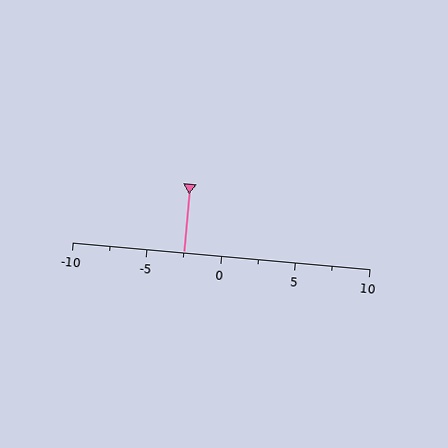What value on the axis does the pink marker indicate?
The marker indicates approximately -2.5.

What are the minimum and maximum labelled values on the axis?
The axis runs from -10 to 10.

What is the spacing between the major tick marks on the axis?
The major ticks are spaced 5 apart.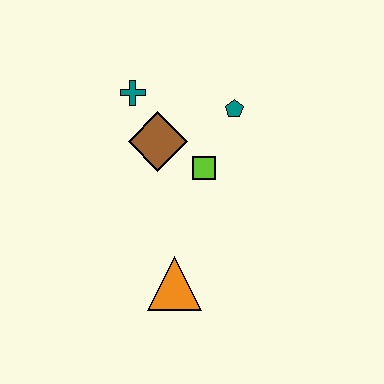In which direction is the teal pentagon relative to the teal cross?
The teal pentagon is to the right of the teal cross.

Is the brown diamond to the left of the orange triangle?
Yes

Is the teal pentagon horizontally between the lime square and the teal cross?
No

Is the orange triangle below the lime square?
Yes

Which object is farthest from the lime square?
The orange triangle is farthest from the lime square.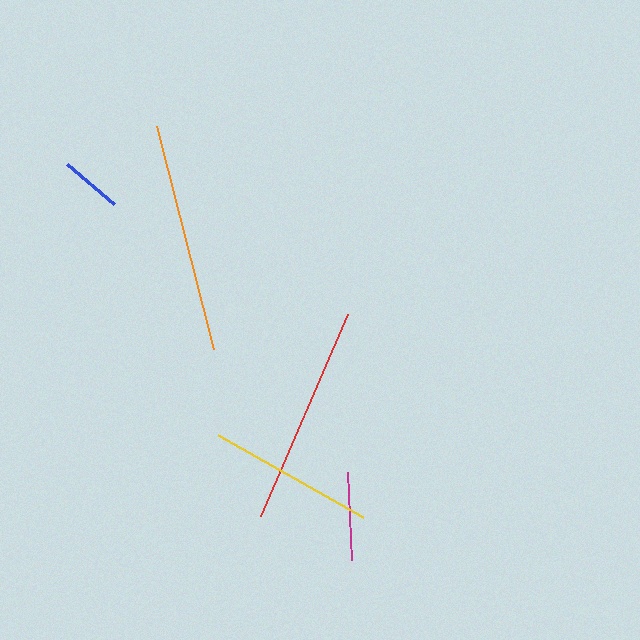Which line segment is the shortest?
The blue line is the shortest at approximately 62 pixels.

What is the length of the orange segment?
The orange segment is approximately 230 pixels long.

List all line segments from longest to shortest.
From longest to shortest: orange, red, yellow, magenta, blue.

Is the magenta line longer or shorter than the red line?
The red line is longer than the magenta line.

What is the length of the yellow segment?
The yellow segment is approximately 167 pixels long.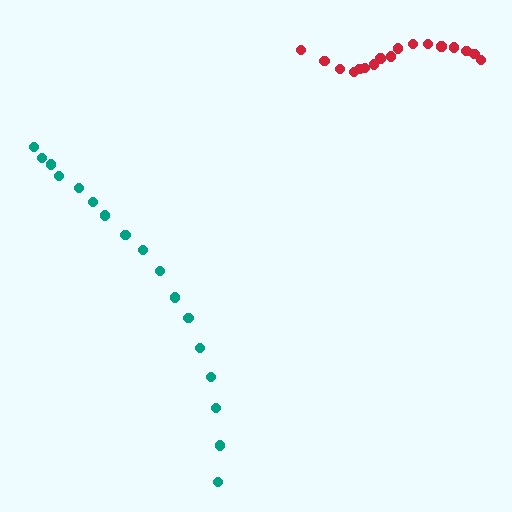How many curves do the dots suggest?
There are 2 distinct paths.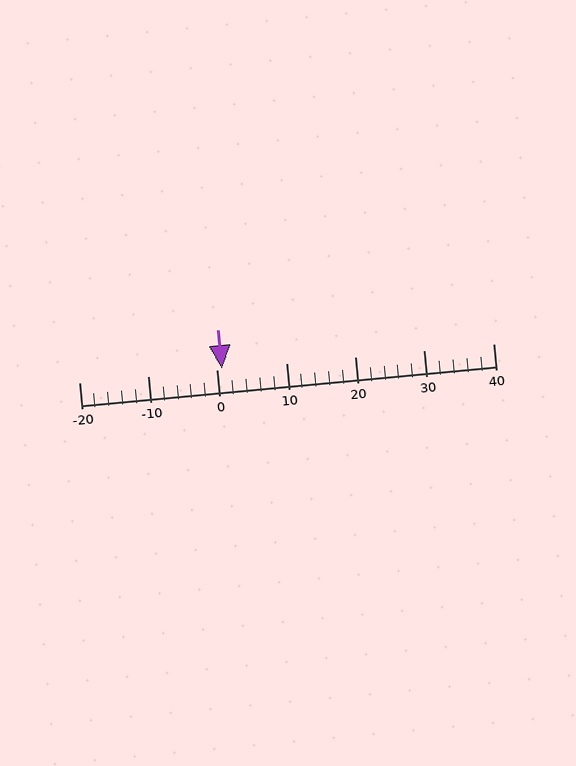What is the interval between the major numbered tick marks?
The major tick marks are spaced 10 units apart.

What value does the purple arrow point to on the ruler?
The purple arrow points to approximately 1.